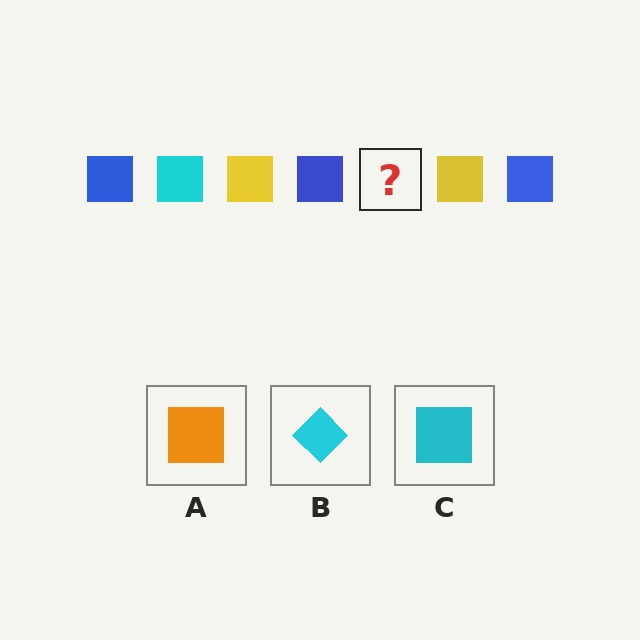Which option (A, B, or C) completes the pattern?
C.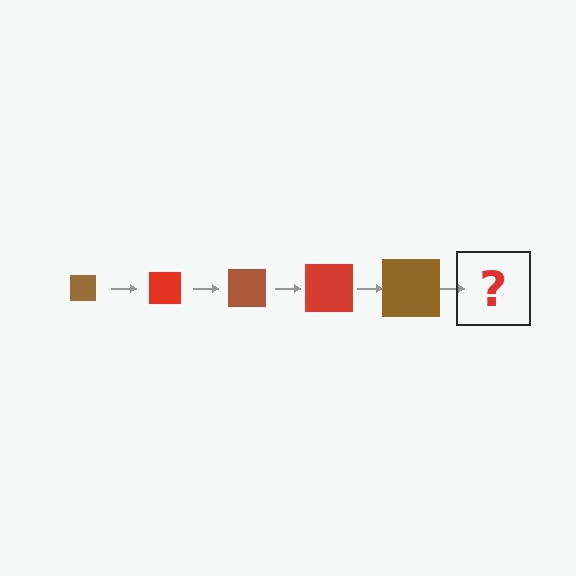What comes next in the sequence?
The next element should be a red square, larger than the previous one.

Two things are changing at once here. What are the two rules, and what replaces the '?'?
The two rules are that the square grows larger each step and the color cycles through brown and red. The '?' should be a red square, larger than the previous one.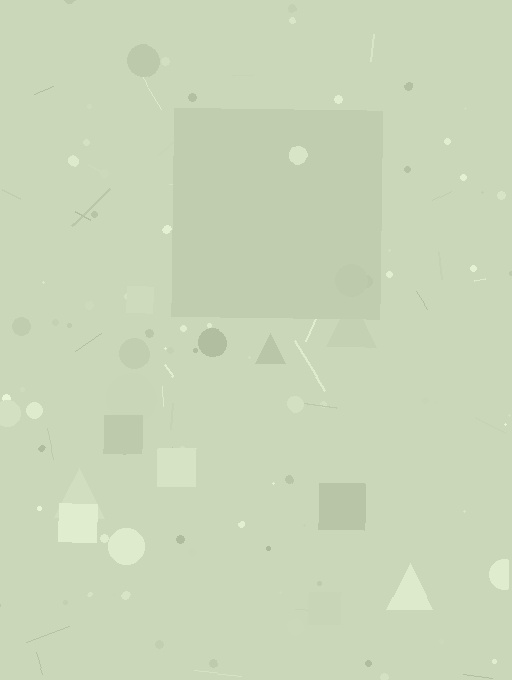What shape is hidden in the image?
A square is hidden in the image.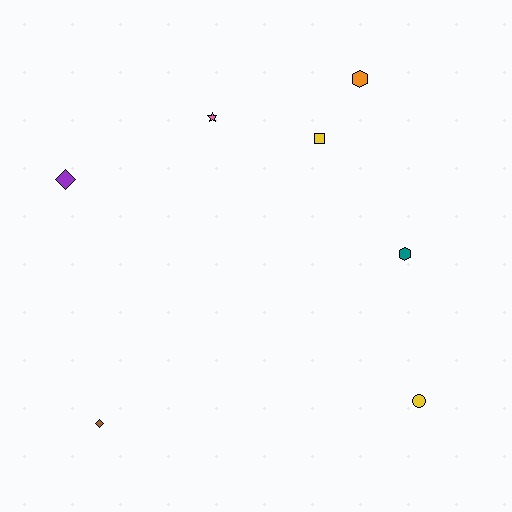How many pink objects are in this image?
There is 1 pink object.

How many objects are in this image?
There are 7 objects.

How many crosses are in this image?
There are no crosses.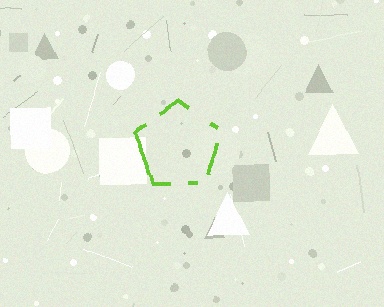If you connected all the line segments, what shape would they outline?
They would outline a pentagon.